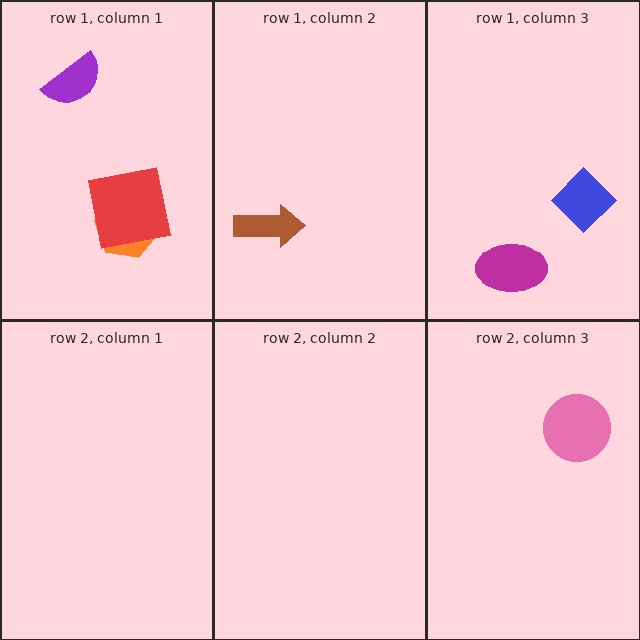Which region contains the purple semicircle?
The row 1, column 1 region.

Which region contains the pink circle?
The row 2, column 3 region.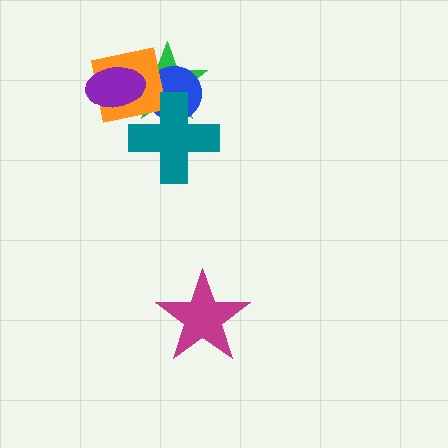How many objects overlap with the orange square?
4 objects overlap with the orange square.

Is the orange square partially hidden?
Yes, it is partially covered by another shape.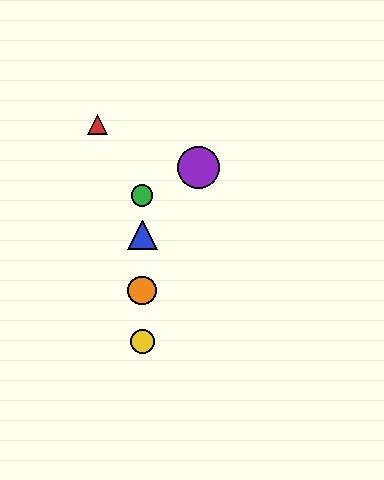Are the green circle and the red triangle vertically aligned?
No, the green circle is at x≈142 and the red triangle is at x≈98.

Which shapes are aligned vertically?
The blue triangle, the green circle, the yellow circle, the orange circle are aligned vertically.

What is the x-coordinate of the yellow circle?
The yellow circle is at x≈142.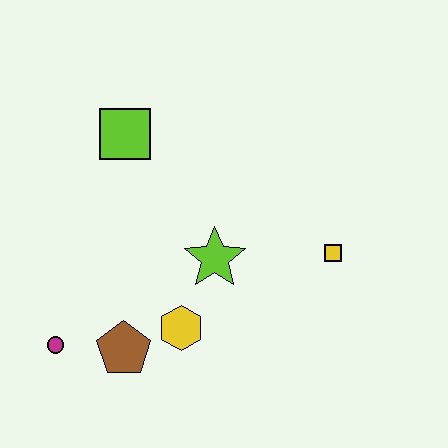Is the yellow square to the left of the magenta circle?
No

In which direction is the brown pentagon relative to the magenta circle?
The brown pentagon is to the right of the magenta circle.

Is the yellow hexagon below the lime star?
Yes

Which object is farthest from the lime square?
The yellow square is farthest from the lime square.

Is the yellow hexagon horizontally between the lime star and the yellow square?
No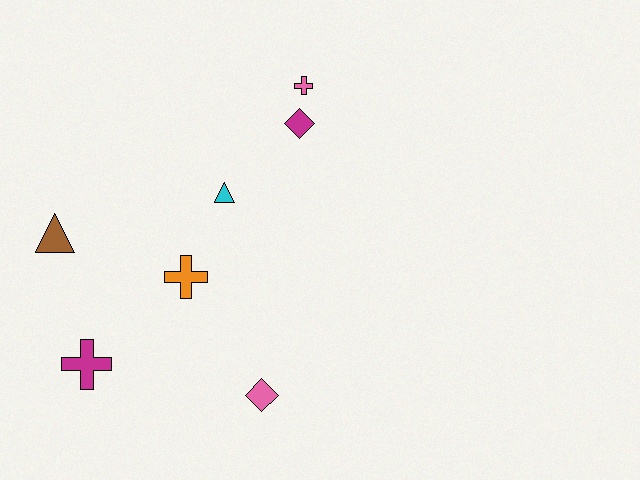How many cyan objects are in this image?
There is 1 cyan object.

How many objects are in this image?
There are 7 objects.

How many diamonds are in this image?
There are 2 diamonds.